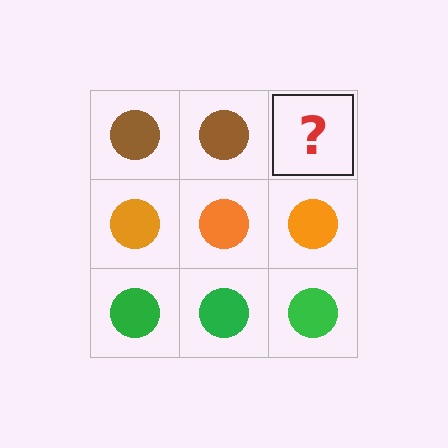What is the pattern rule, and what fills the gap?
The rule is that each row has a consistent color. The gap should be filled with a brown circle.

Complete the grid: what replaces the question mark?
The question mark should be replaced with a brown circle.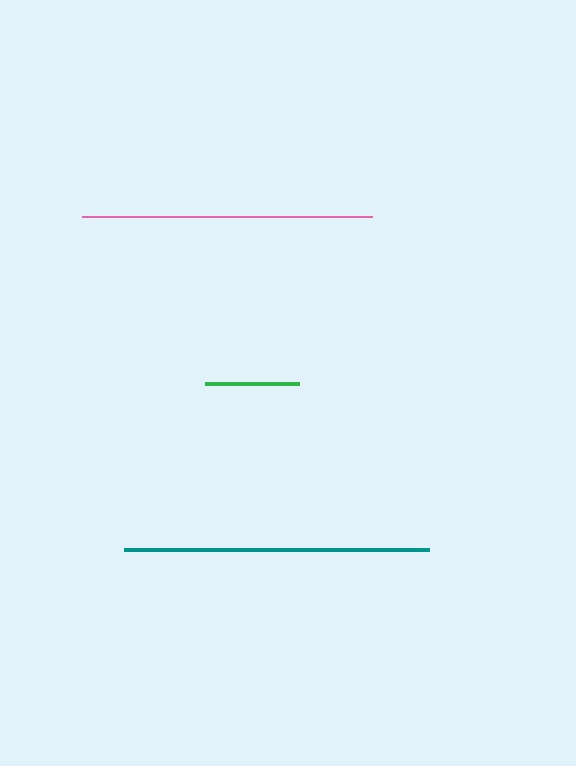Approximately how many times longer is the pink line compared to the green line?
The pink line is approximately 3.1 times the length of the green line.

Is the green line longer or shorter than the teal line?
The teal line is longer than the green line.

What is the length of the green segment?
The green segment is approximately 94 pixels long.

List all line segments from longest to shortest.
From longest to shortest: teal, pink, green.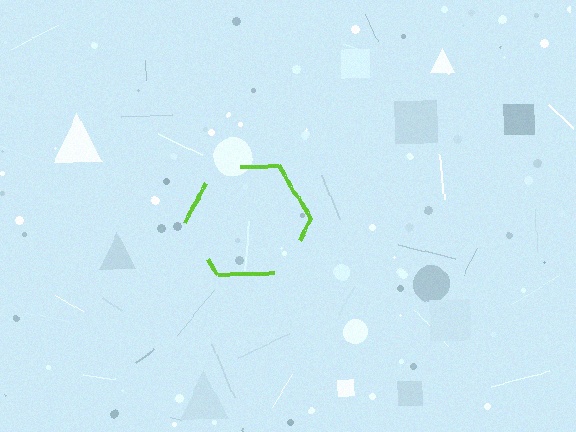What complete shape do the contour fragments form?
The contour fragments form a hexagon.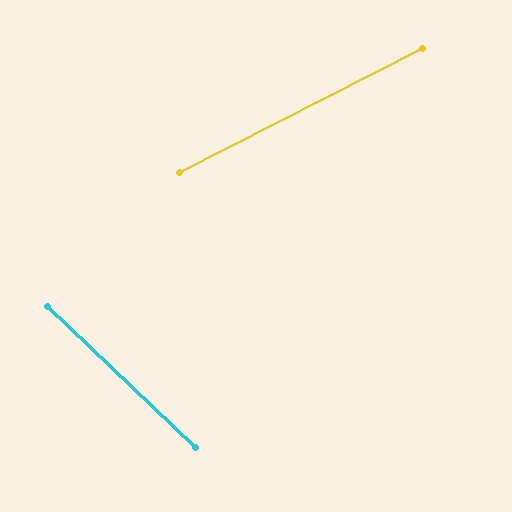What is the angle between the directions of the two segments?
Approximately 71 degrees.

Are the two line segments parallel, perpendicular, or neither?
Neither parallel nor perpendicular — they differ by about 71°.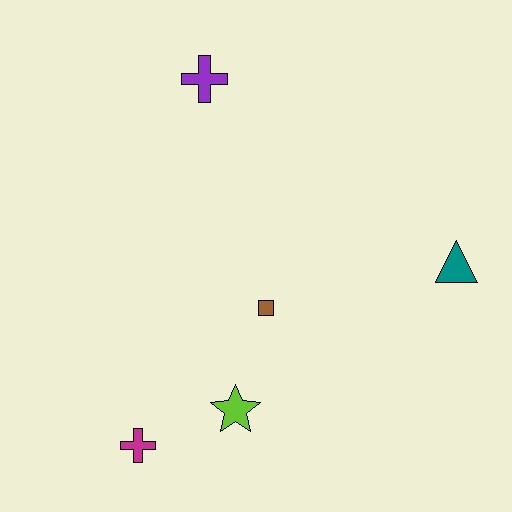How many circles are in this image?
There are no circles.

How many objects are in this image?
There are 5 objects.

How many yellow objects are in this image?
There are no yellow objects.